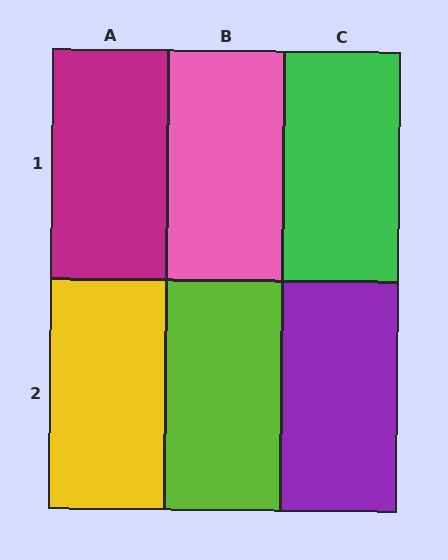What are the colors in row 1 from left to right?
Magenta, pink, green.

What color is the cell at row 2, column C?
Purple.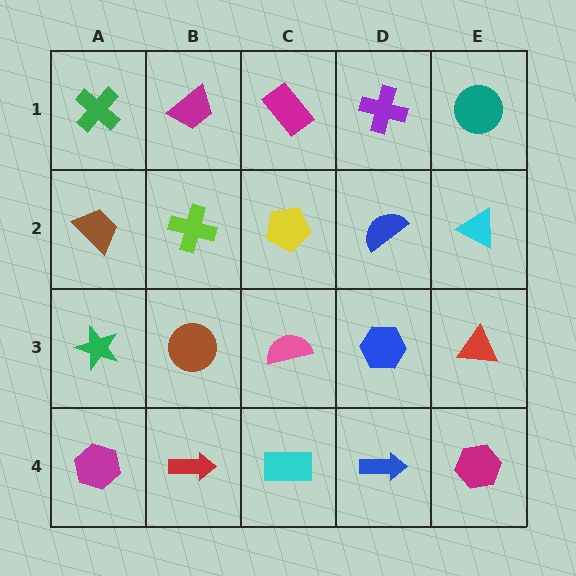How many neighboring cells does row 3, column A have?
3.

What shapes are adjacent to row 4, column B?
A brown circle (row 3, column B), a magenta hexagon (row 4, column A), a cyan rectangle (row 4, column C).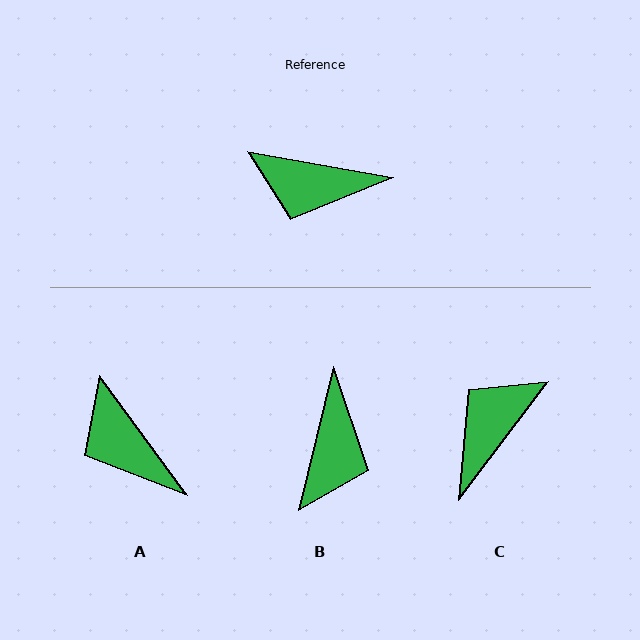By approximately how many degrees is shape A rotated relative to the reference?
Approximately 44 degrees clockwise.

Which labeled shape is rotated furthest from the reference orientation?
C, about 117 degrees away.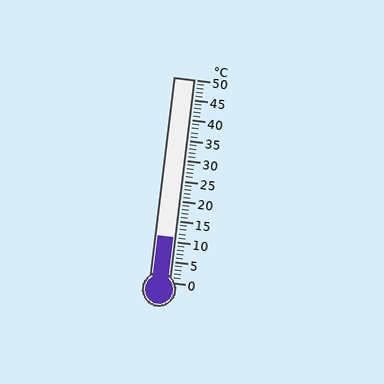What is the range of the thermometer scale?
The thermometer scale ranges from 0°C to 50°C.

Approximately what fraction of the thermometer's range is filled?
The thermometer is filled to approximately 20% of its range.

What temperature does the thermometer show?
The thermometer shows approximately 11°C.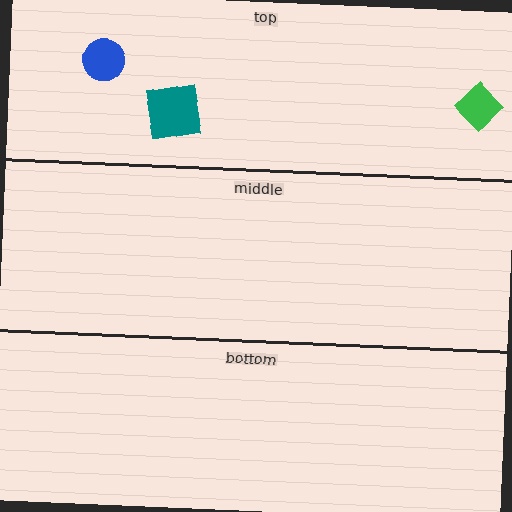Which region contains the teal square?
The top region.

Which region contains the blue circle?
The top region.